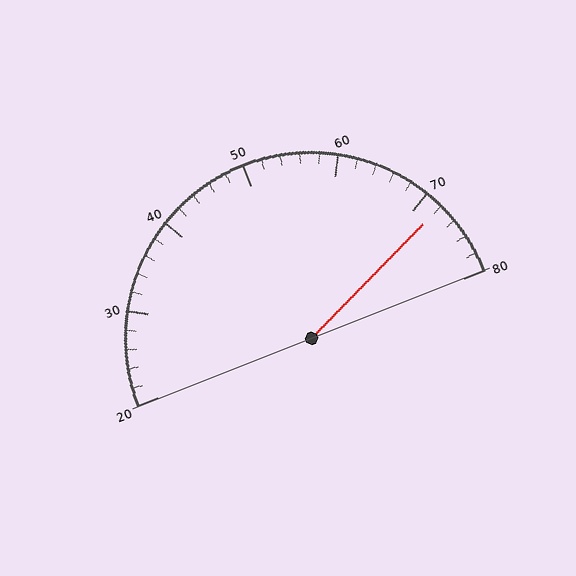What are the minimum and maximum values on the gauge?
The gauge ranges from 20 to 80.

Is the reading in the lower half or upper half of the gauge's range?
The reading is in the upper half of the range (20 to 80).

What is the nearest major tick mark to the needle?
The nearest major tick mark is 70.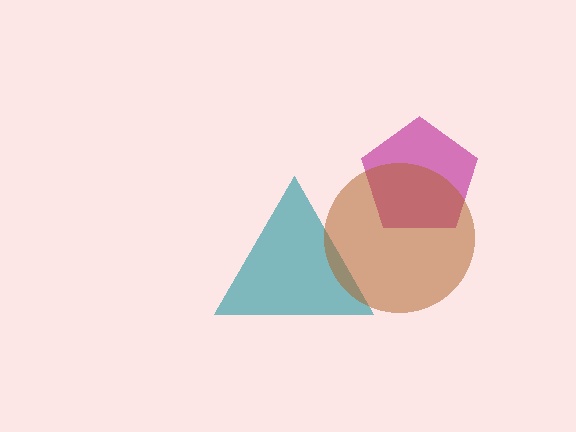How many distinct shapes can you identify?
There are 3 distinct shapes: a teal triangle, a magenta pentagon, a brown circle.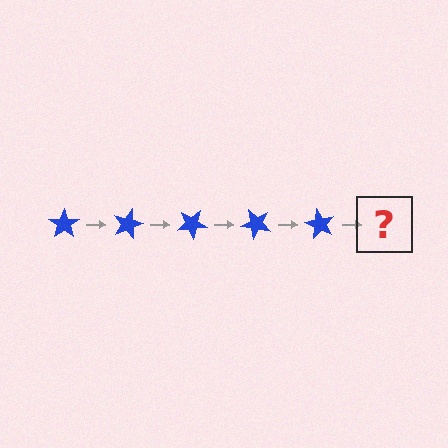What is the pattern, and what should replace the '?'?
The pattern is that the star rotates 15 degrees each step. The '?' should be a blue star rotated 75 degrees.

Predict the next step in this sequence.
The next step is a blue star rotated 75 degrees.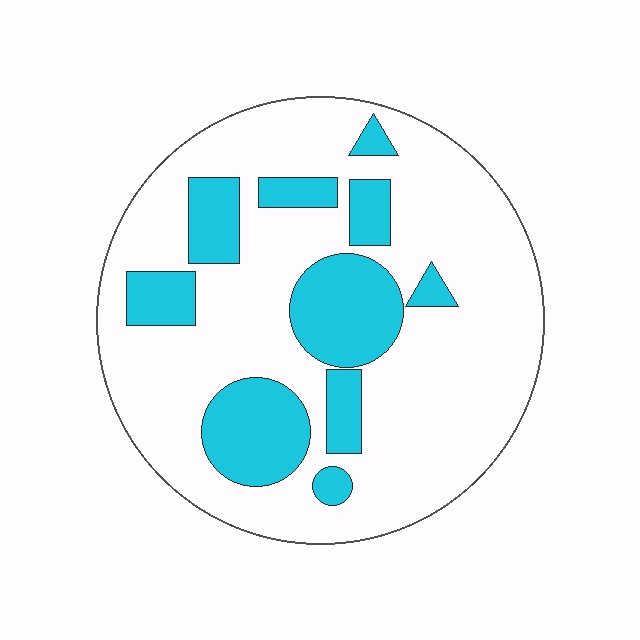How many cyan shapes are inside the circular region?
10.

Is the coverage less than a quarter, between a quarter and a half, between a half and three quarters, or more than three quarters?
Between a quarter and a half.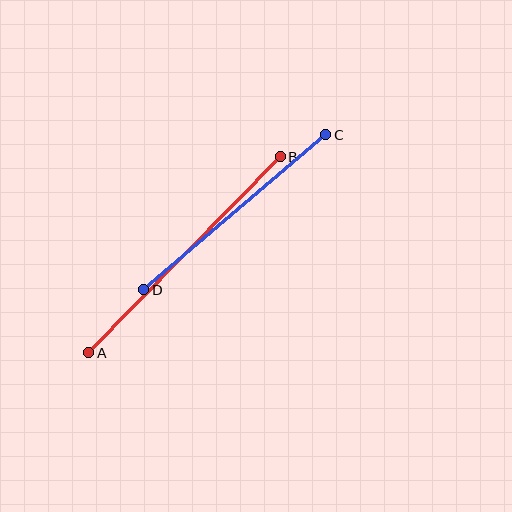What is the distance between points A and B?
The distance is approximately 274 pixels.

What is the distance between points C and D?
The distance is approximately 239 pixels.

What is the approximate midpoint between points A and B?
The midpoint is at approximately (185, 255) pixels.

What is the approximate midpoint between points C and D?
The midpoint is at approximately (235, 212) pixels.